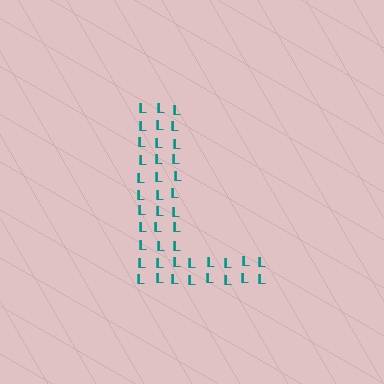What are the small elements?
The small elements are letter L's.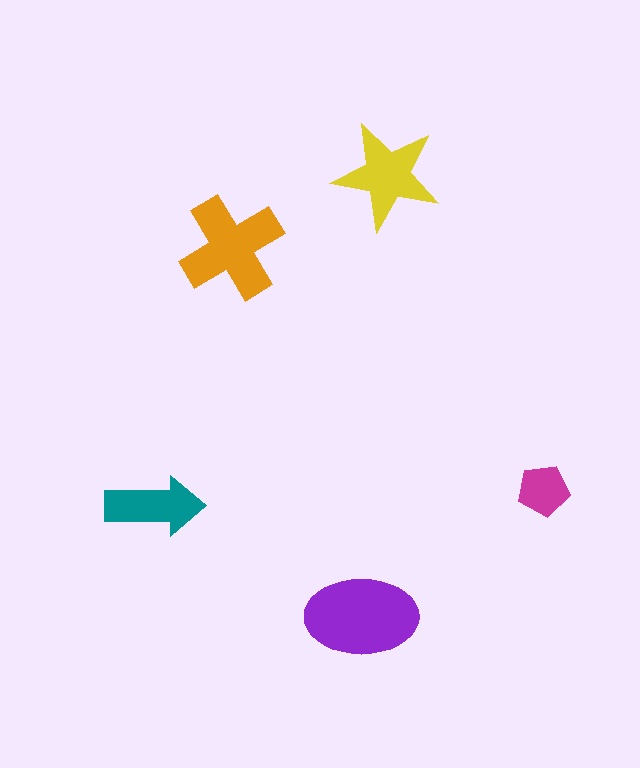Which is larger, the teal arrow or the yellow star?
The yellow star.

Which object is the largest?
The purple ellipse.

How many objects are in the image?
There are 5 objects in the image.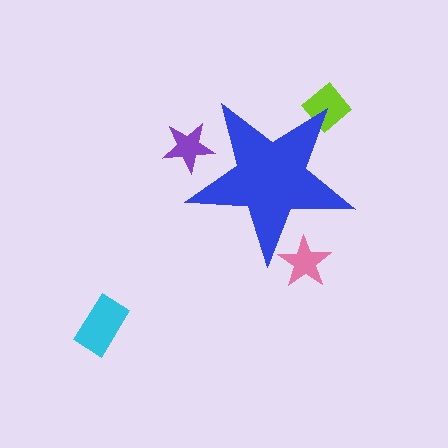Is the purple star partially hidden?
Yes, the purple star is partially hidden behind the blue star.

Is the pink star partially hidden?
Yes, the pink star is partially hidden behind the blue star.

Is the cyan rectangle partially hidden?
No, the cyan rectangle is fully visible.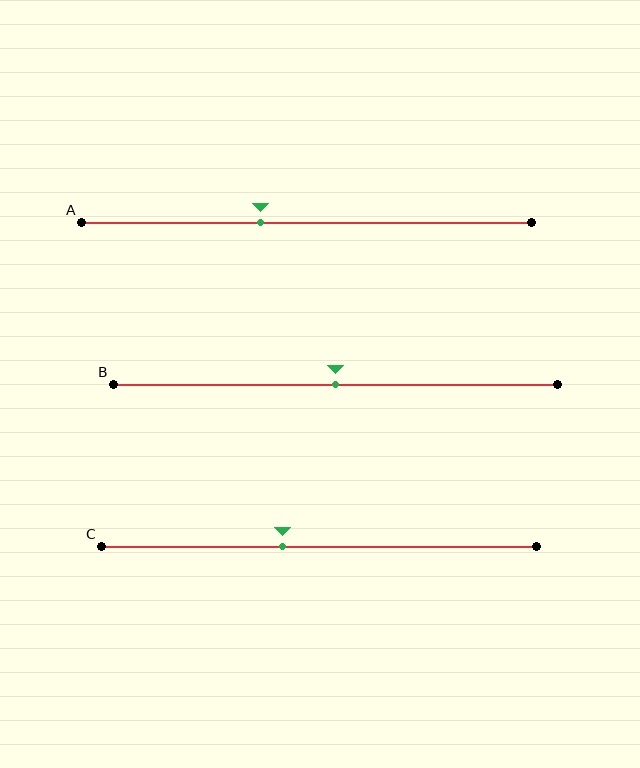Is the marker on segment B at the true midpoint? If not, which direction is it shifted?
Yes, the marker on segment B is at the true midpoint.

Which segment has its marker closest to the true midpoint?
Segment B has its marker closest to the true midpoint.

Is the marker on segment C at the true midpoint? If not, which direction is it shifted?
No, the marker on segment C is shifted to the left by about 8% of the segment length.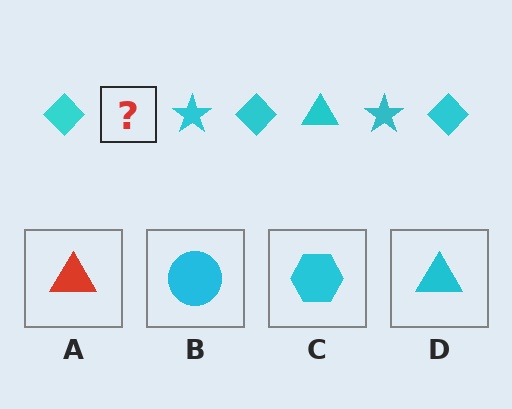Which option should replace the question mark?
Option D.